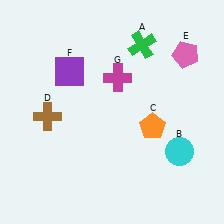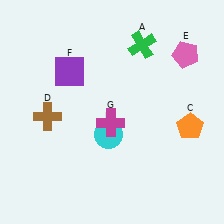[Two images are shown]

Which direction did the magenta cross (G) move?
The magenta cross (G) moved down.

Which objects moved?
The objects that moved are: the cyan circle (B), the orange pentagon (C), the magenta cross (G).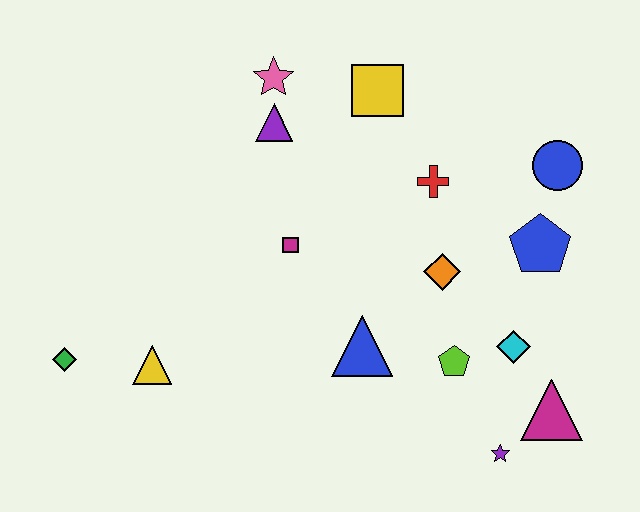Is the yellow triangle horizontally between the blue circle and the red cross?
No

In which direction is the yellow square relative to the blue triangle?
The yellow square is above the blue triangle.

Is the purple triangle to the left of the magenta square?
Yes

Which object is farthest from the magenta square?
The magenta triangle is farthest from the magenta square.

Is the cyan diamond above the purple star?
Yes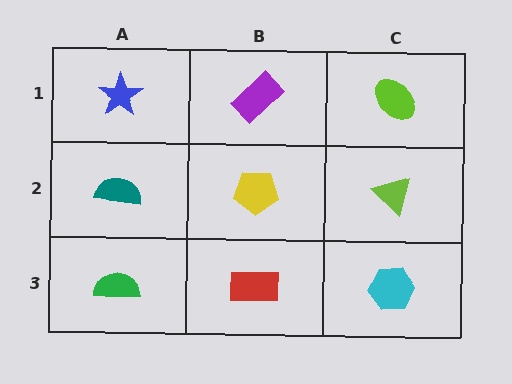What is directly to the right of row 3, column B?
A cyan hexagon.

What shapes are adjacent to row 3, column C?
A lime triangle (row 2, column C), a red rectangle (row 3, column B).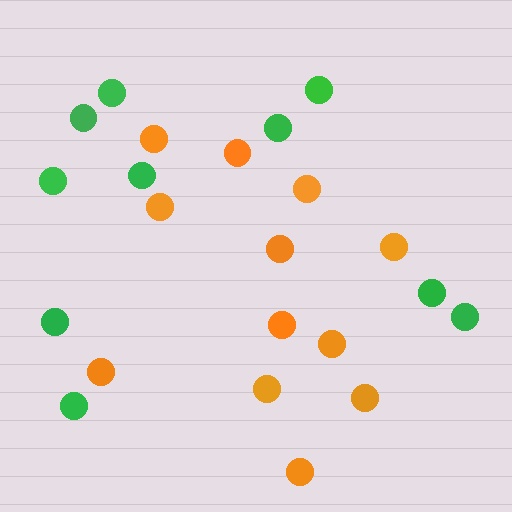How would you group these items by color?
There are 2 groups: one group of orange circles (12) and one group of green circles (10).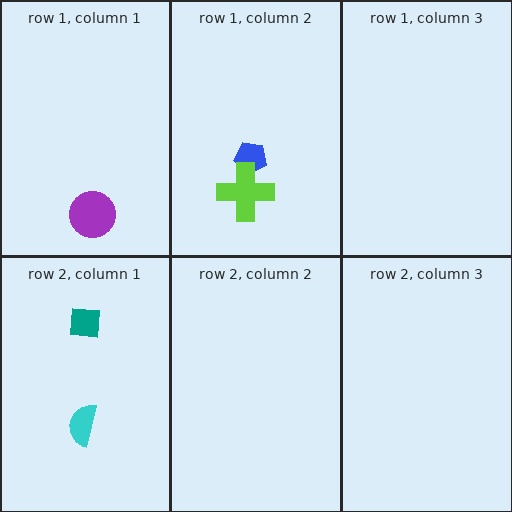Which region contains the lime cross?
The row 1, column 2 region.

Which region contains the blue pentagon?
The row 1, column 2 region.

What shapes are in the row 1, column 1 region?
The purple circle.